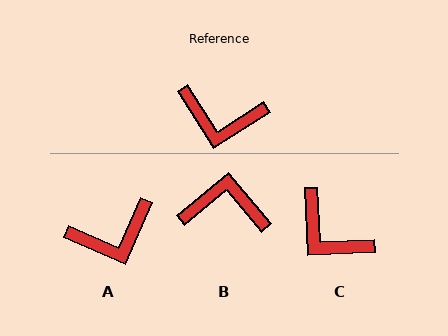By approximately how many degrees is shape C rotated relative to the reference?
Approximately 30 degrees clockwise.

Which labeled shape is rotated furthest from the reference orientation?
B, about 173 degrees away.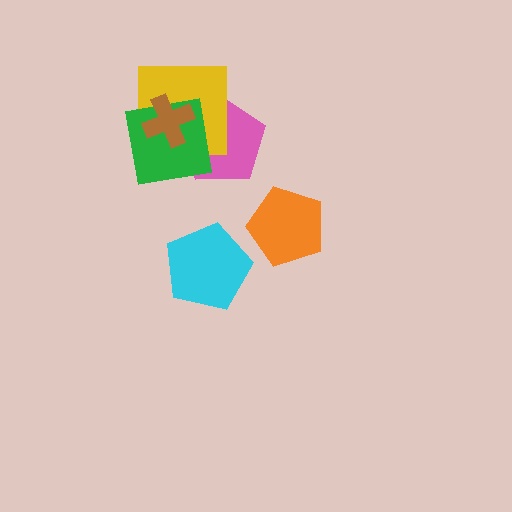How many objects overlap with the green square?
3 objects overlap with the green square.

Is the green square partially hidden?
Yes, it is partially covered by another shape.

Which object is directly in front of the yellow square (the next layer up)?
The green square is directly in front of the yellow square.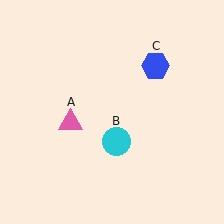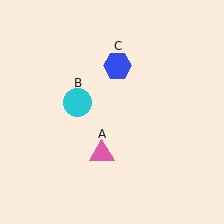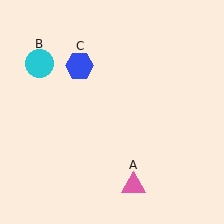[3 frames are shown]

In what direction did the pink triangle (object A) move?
The pink triangle (object A) moved down and to the right.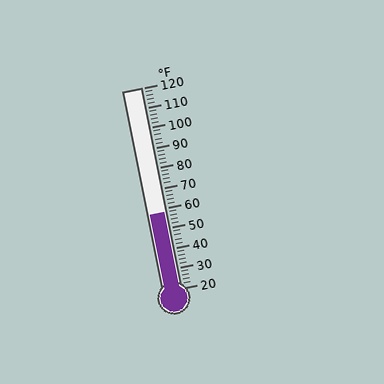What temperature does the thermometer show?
The thermometer shows approximately 58°F.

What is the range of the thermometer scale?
The thermometer scale ranges from 20°F to 120°F.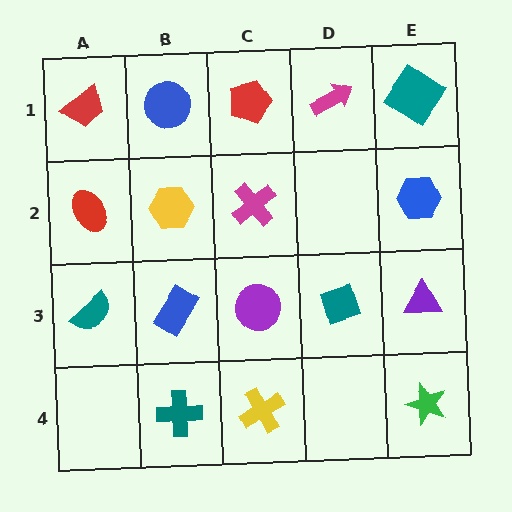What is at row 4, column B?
A teal cross.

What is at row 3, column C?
A purple circle.